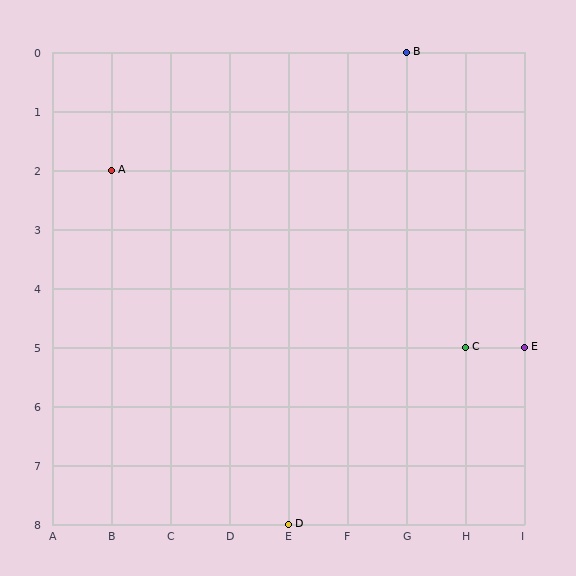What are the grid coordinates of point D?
Point D is at grid coordinates (E, 8).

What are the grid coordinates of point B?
Point B is at grid coordinates (G, 0).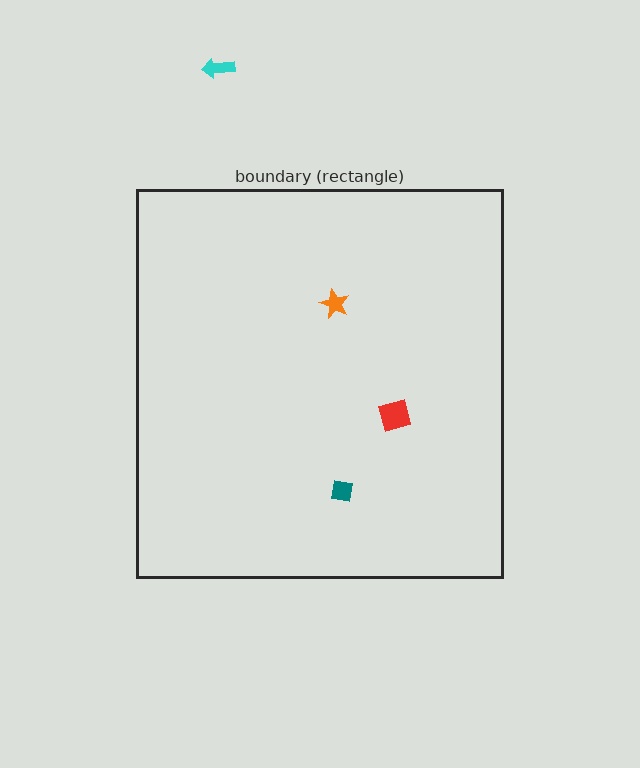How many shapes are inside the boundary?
3 inside, 1 outside.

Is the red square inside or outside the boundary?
Inside.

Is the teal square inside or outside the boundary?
Inside.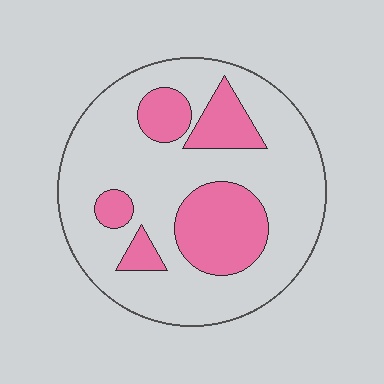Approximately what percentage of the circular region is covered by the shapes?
Approximately 25%.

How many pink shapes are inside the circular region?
5.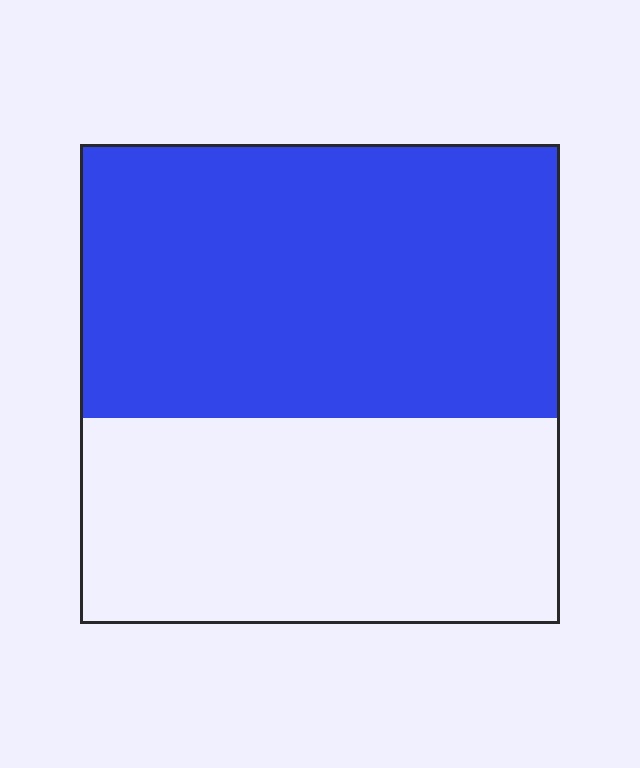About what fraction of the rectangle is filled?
About three fifths (3/5).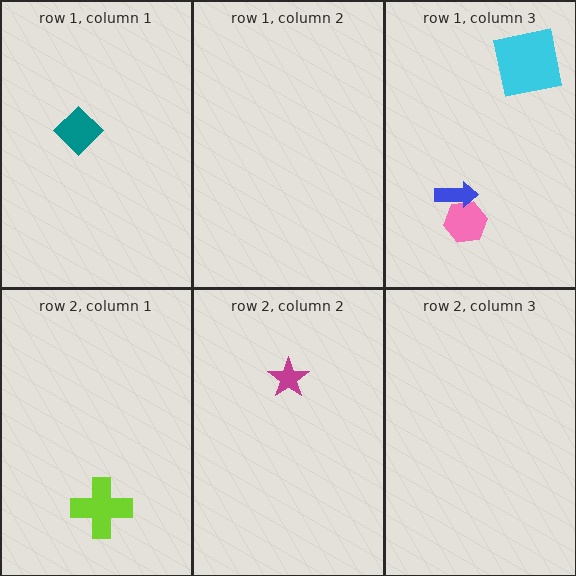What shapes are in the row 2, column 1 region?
The lime cross.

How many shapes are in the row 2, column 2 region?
1.